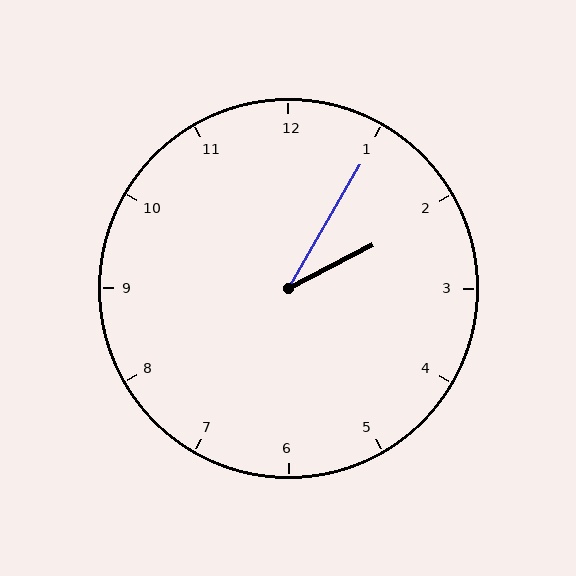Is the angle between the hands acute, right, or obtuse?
It is acute.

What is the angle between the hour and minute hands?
Approximately 32 degrees.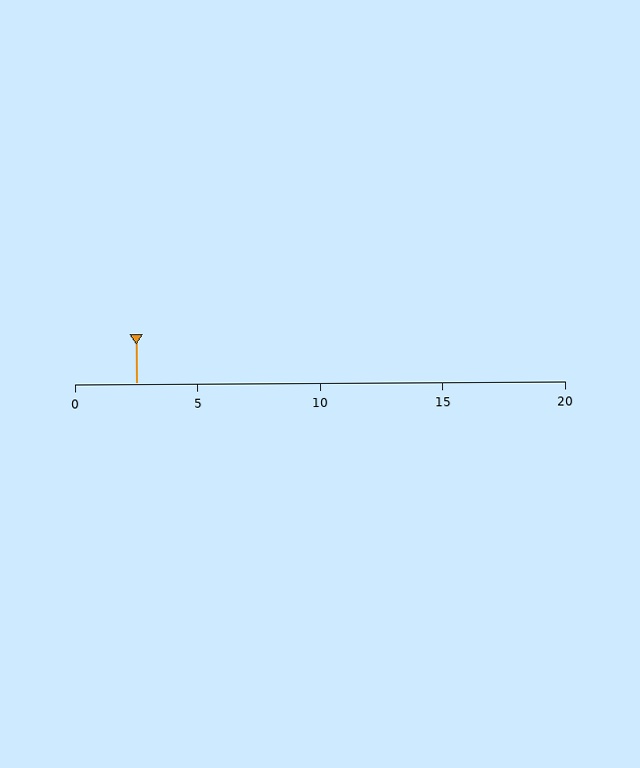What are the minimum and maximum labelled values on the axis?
The axis runs from 0 to 20.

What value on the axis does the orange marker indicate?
The marker indicates approximately 2.5.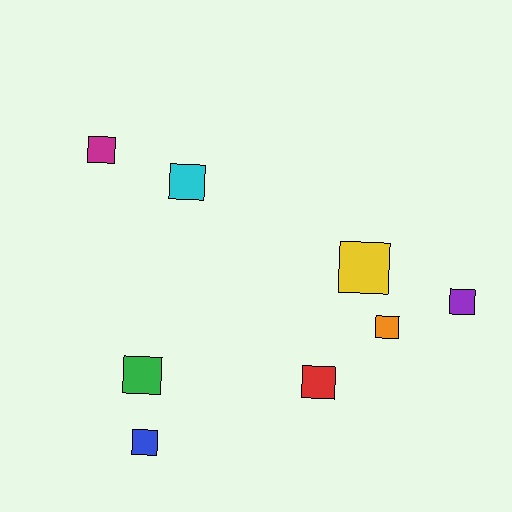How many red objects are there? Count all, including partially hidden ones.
There is 1 red object.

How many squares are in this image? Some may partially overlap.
There are 8 squares.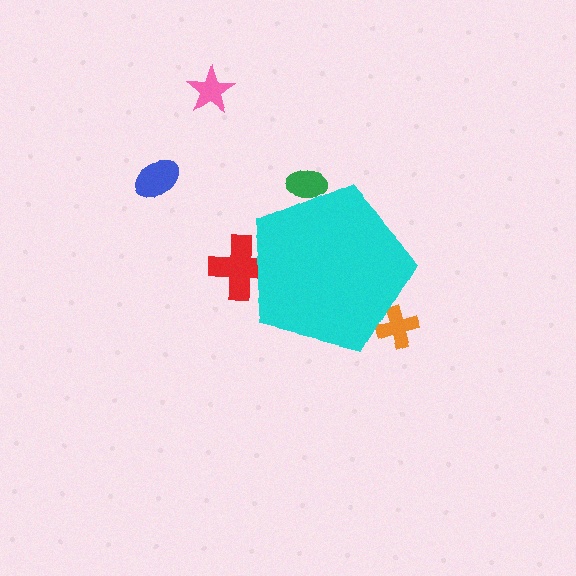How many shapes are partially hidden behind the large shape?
3 shapes are partially hidden.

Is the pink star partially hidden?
No, the pink star is fully visible.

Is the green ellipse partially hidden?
Yes, the green ellipse is partially hidden behind the cyan pentagon.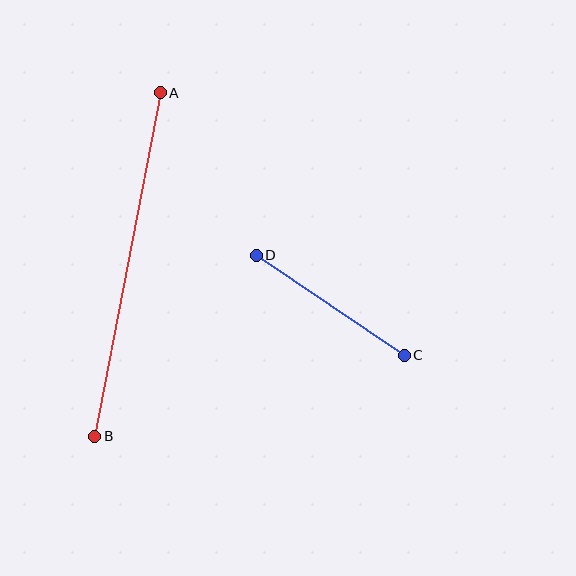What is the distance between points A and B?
The distance is approximately 350 pixels.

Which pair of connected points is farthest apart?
Points A and B are farthest apart.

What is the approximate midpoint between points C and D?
The midpoint is at approximately (330, 305) pixels.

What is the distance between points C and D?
The distance is approximately 179 pixels.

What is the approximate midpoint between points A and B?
The midpoint is at approximately (127, 265) pixels.